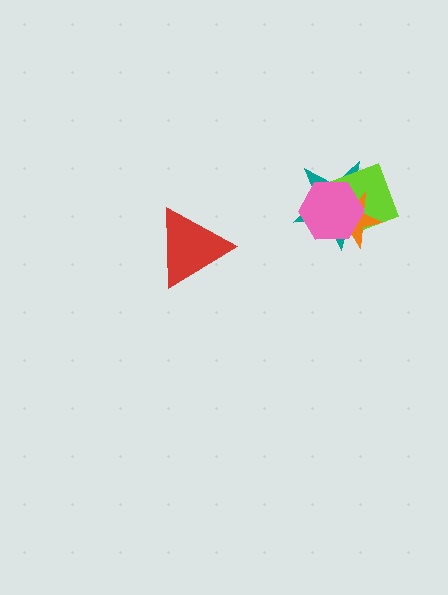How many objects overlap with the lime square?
3 objects overlap with the lime square.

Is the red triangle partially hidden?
No, no other shape covers it.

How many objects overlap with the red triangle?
0 objects overlap with the red triangle.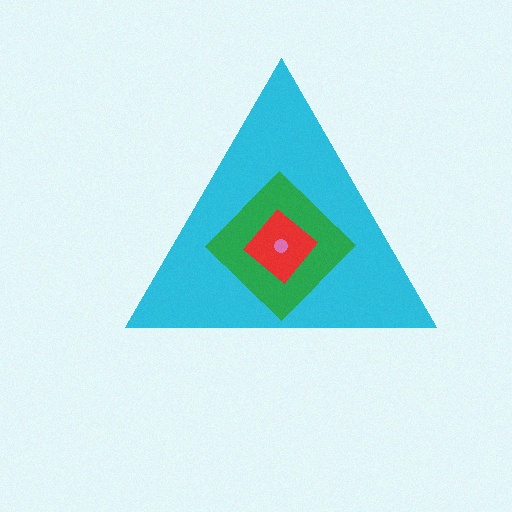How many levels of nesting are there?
4.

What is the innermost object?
The pink circle.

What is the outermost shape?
The cyan triangle.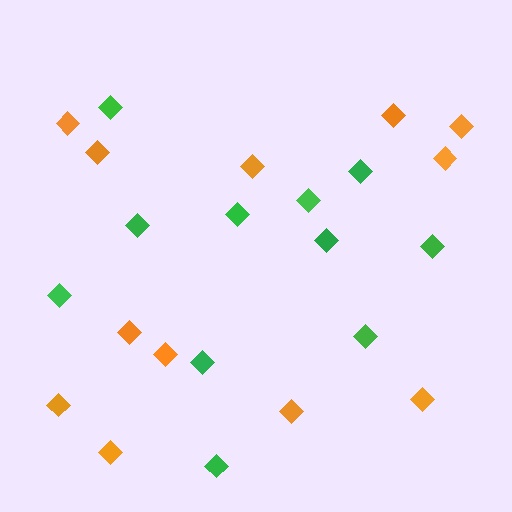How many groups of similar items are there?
There are 2 groups: one group of orange diamonds (12) and one group of green diamonds (11).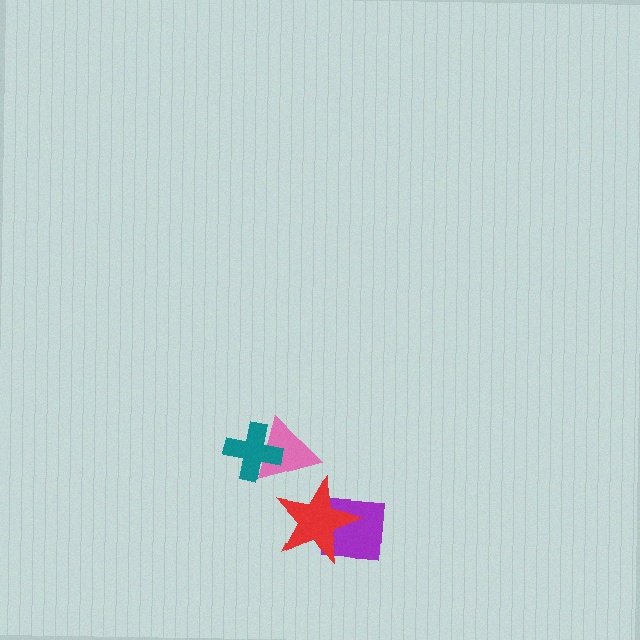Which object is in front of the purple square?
The red star is in front of the purple square.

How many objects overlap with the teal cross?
1 object overlaps with the teal cross.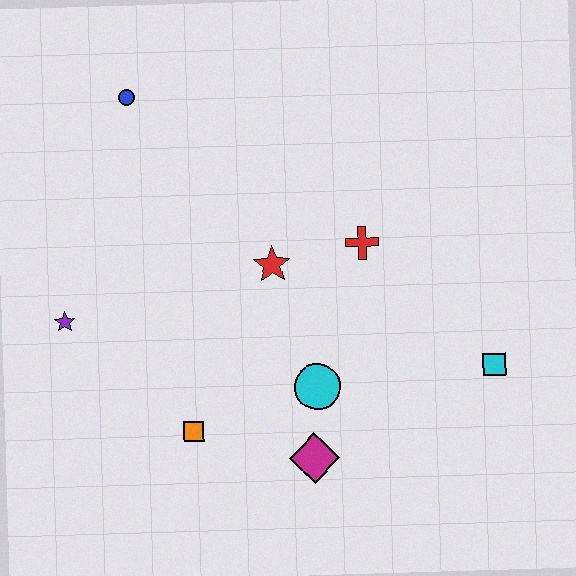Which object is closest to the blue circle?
The red star is closest to the blue circle.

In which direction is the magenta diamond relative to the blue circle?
The magenta diamond is below the blue circle.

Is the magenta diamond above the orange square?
No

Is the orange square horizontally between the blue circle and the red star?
Yes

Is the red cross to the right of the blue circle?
Yes